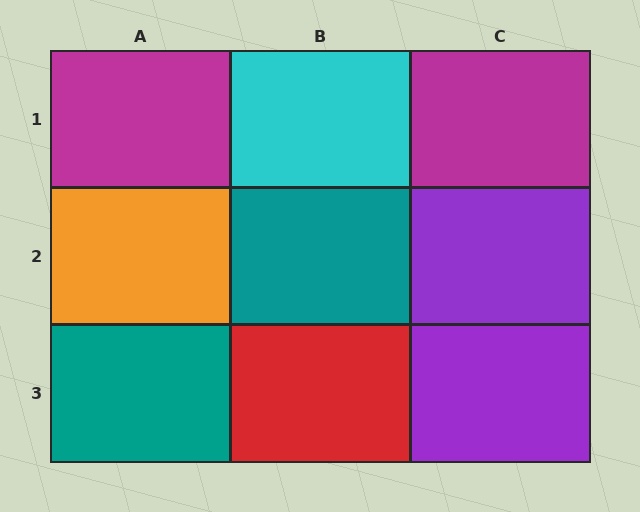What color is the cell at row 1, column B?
Cyan.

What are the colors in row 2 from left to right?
Orange, teal, purple.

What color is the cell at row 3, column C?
Purple.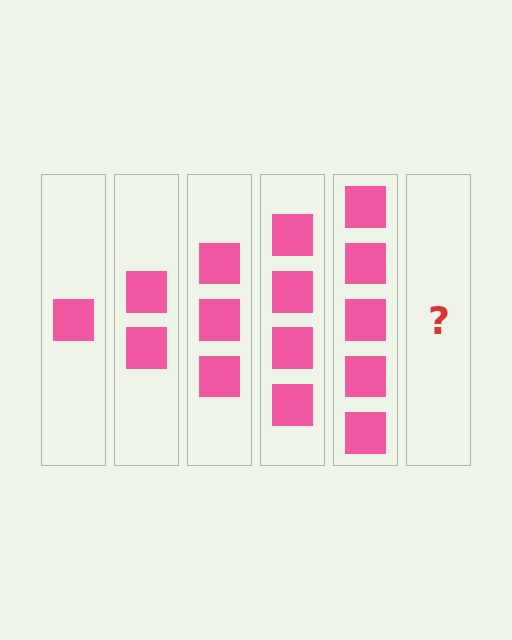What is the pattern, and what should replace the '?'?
The pattern is that each step adds one more square. The '?' should be 6 squares.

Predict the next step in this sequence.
The next step is 6 squares.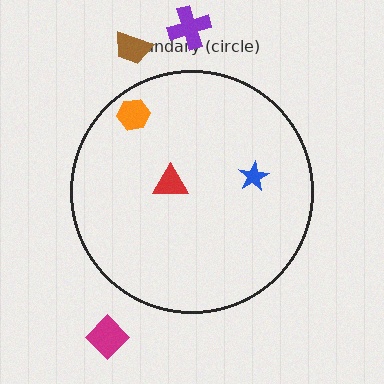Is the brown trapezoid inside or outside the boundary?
Outside.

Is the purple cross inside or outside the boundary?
Outside.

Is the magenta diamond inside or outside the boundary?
Outside.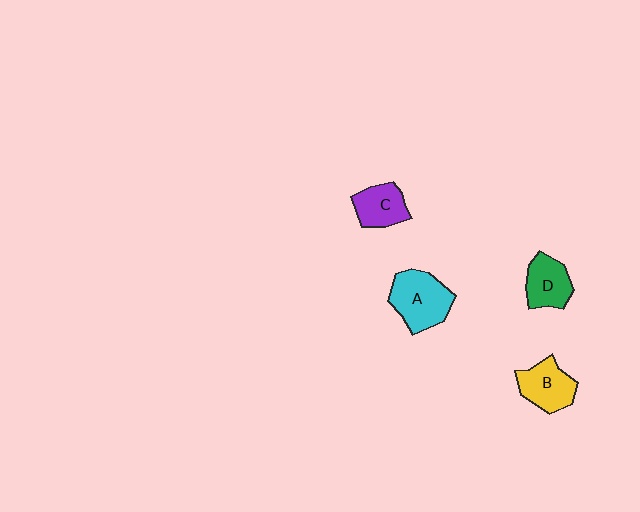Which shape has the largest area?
Shape A (cyan).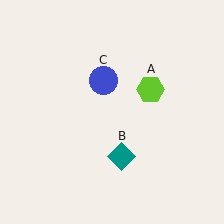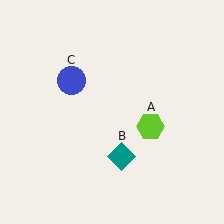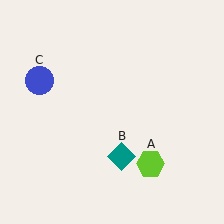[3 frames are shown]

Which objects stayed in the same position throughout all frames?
Teal diamond (object B) remained stationary.